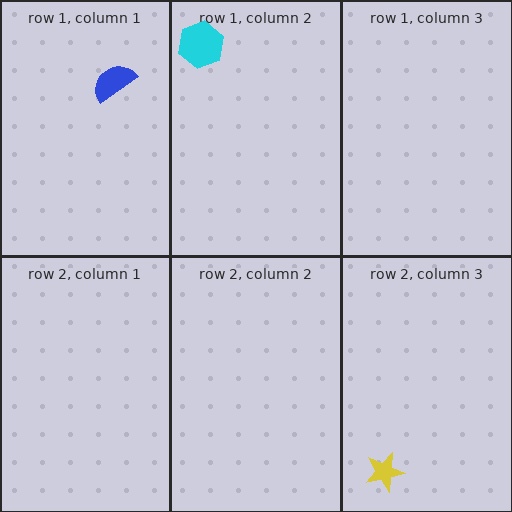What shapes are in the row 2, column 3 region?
The yellow star.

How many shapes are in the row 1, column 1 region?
1.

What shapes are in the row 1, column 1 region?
The blue semicircle.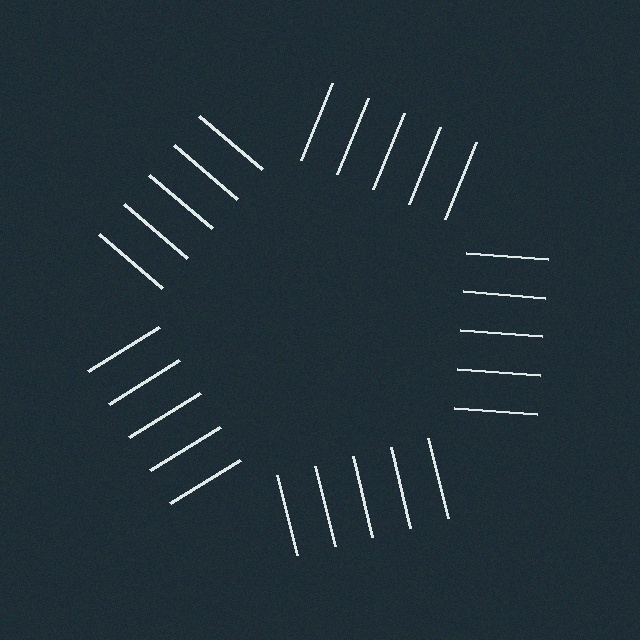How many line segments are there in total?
25 — 5 along each of the 5 edges.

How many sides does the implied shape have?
5 sides — the line-ends trace a pentagon.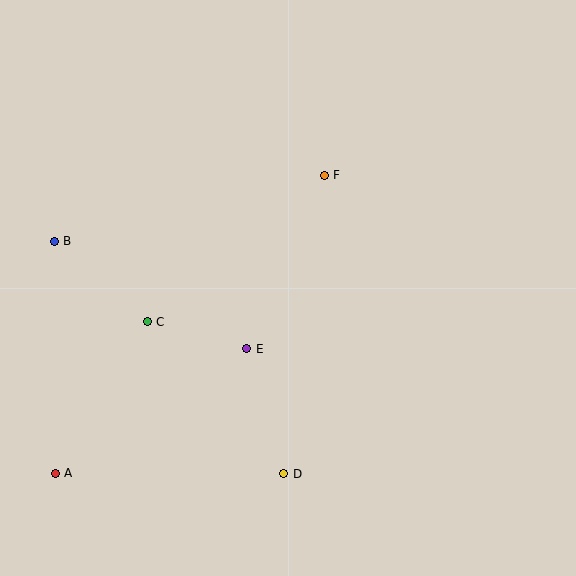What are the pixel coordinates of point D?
Point D is at (284, 474).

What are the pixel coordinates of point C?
Point C is at (147, 322).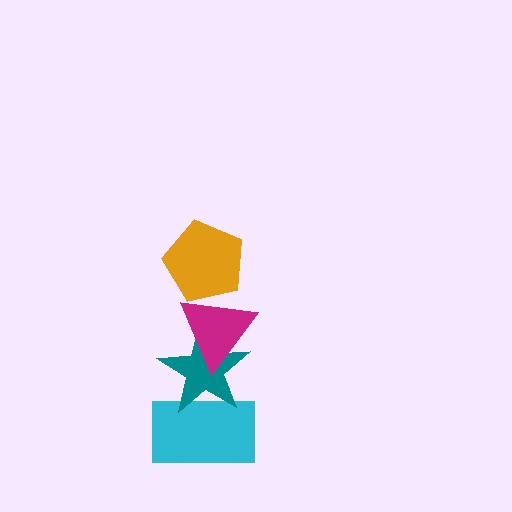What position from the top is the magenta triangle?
The magenta triangle is 2nd from the top.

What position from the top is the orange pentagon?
The orange pentagon is 1st from the top.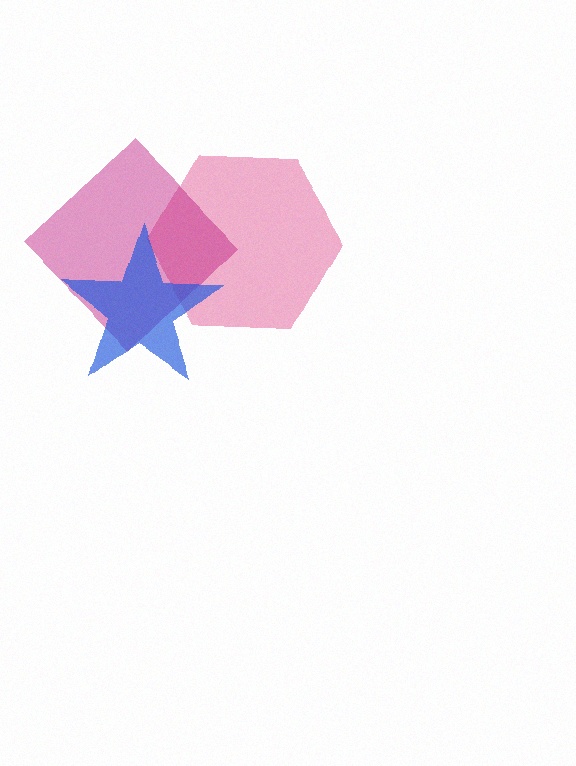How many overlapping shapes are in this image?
There are 3 overlapping shapes in the image.